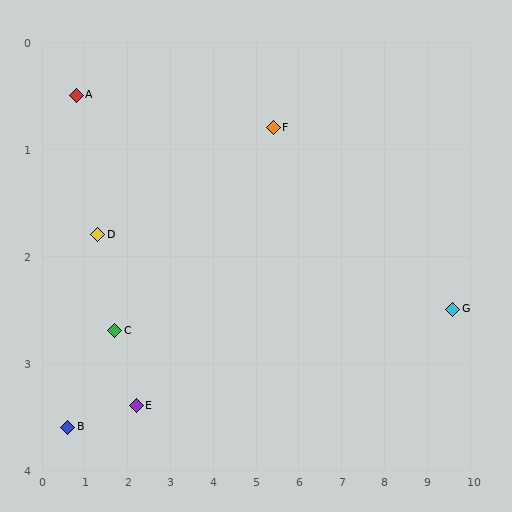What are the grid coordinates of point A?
Point A is at approximately (0.8, 0.5).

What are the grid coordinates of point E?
Point E is at approximately (2.2, 3.4).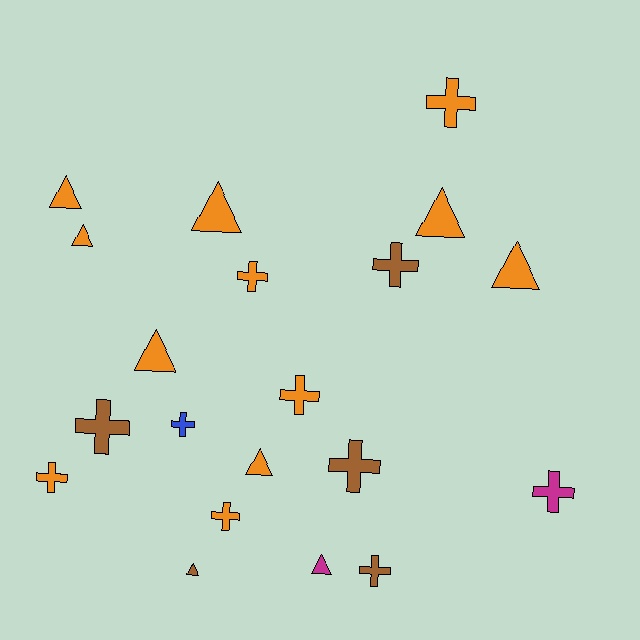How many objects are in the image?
There are 20 objects.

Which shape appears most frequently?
Cross, with 11 objects.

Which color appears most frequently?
Orange, with 12 objects.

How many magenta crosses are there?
There is 1 magenta cross.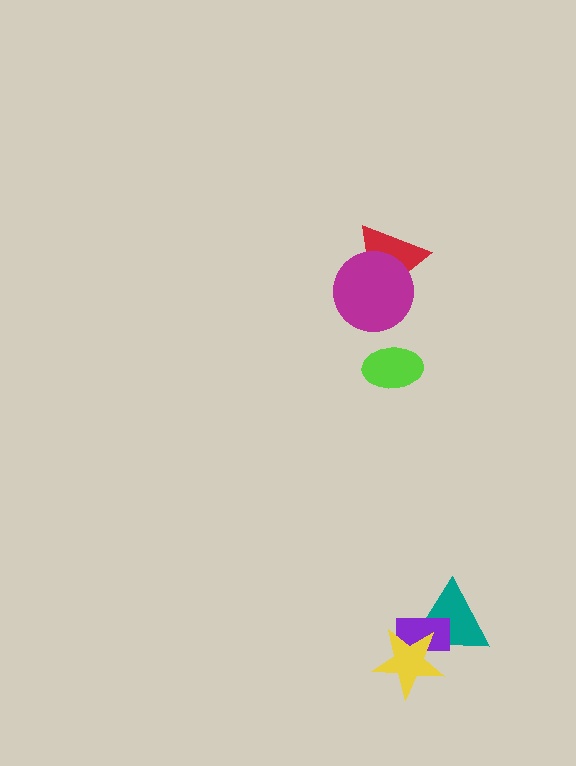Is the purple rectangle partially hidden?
Yes, it is partially covered by another shape.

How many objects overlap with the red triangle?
1 object overlaps with the red triangle.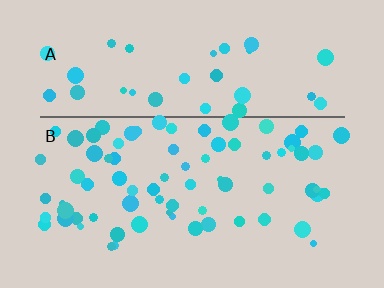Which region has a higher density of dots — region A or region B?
B (the bottom).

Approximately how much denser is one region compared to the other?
Approximately 1.8× — region B over region A.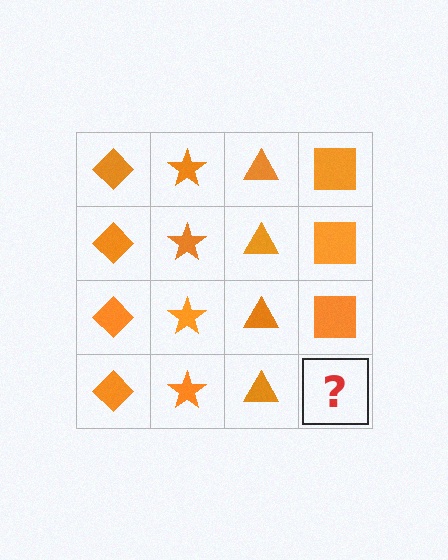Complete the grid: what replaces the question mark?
The question mark should be replaced with an orange square.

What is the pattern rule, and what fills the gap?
The rule is that each column has a consistent shape. The gap should be filled with an orange square.